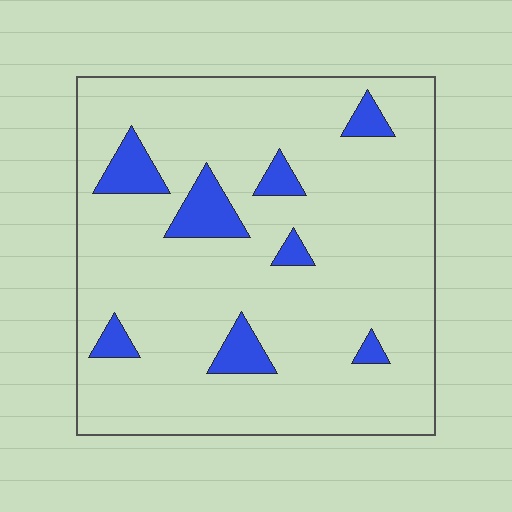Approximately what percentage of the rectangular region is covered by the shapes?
Approximately 10%.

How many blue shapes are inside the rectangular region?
8.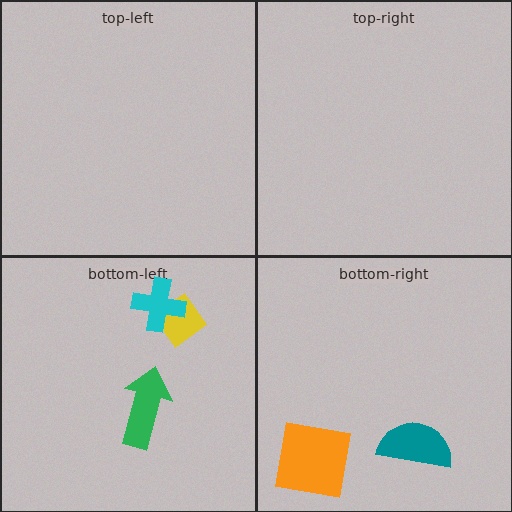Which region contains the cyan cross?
The bottom-left region.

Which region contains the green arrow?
The bottom-left region.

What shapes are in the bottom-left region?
The yellow diamond, the green arrow, the cyan cross.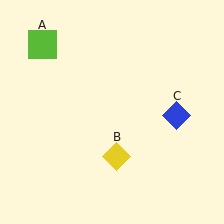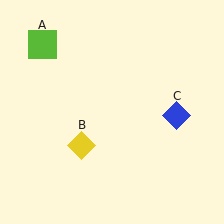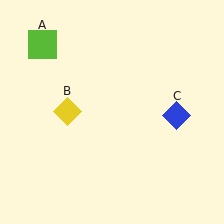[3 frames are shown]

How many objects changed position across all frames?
1 object changed position: yellow diamond (object B).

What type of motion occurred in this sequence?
The yellow diamond (object B) rotated clockwise around the center of the scene.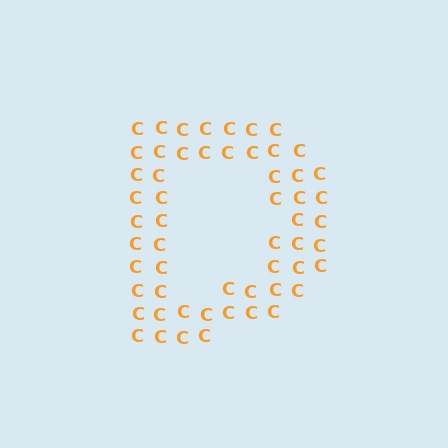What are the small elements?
The small elements are letter C's.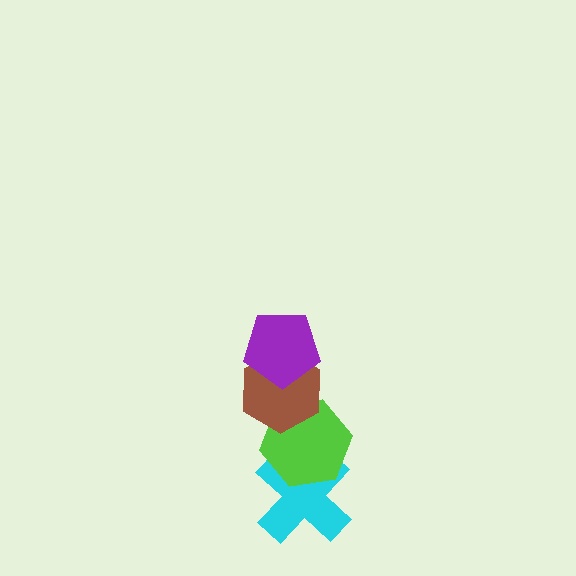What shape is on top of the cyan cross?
The lime hexagon is on top of the cyan cross.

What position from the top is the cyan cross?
The cyan cross is 4th from the top.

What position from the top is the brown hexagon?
The brown hexagon is 2nd from the top.